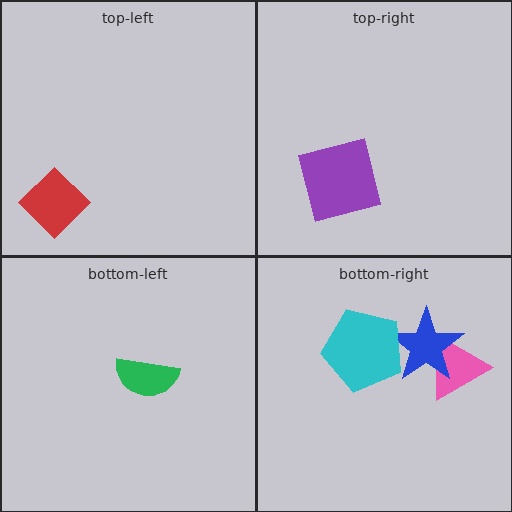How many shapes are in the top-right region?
1.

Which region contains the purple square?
The top-right region.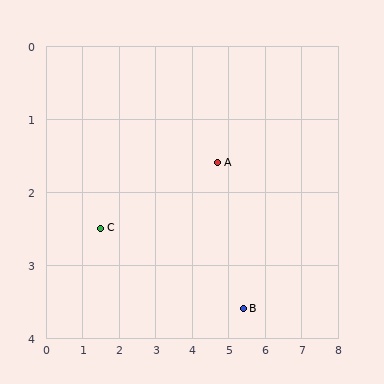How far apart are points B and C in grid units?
Points B and C are about 4.1 grid units apart.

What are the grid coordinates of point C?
Point C is at approximately (1.5, 2.5).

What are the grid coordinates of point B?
Point B is at approximately (5.4, 3.6).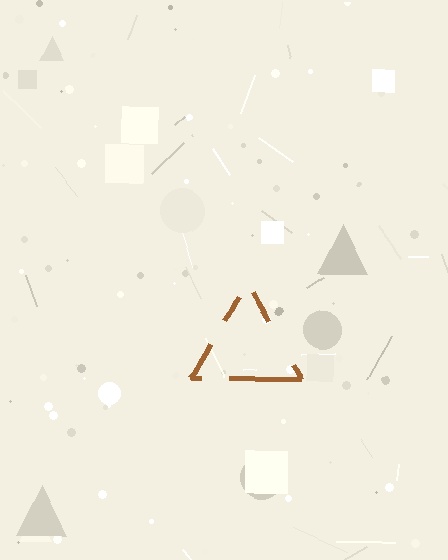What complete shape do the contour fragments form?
The contour fragments form a triangle.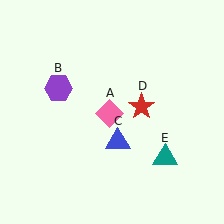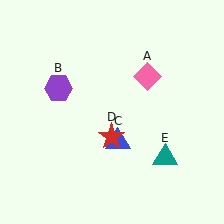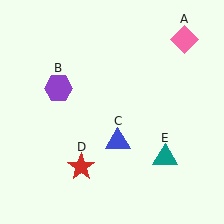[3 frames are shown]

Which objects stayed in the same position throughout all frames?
Purple hexagon (object B) and blue triangle (object C) and teal triangle (object E) remained stationary.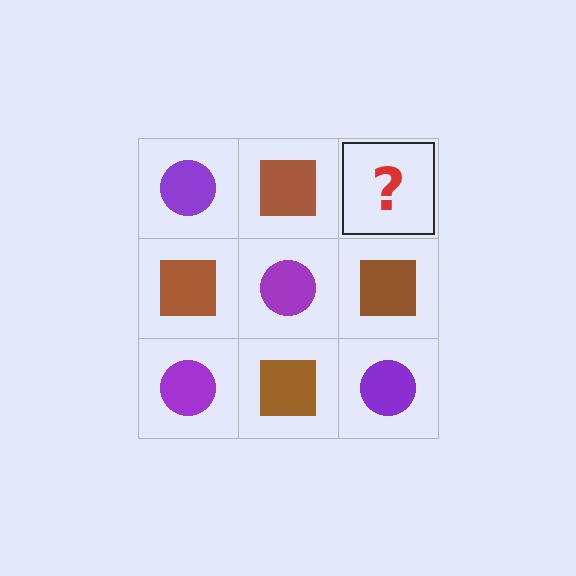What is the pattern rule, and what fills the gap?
The rule is that it alternates purple circle and brown square in a checkerboard pattern. The gap should be filled with a purple circle.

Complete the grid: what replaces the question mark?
The question mark should be replaced with a purple circle.